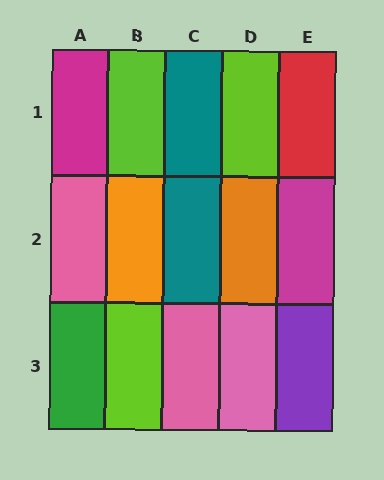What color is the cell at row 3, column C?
Pink.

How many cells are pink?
3 cells are pink.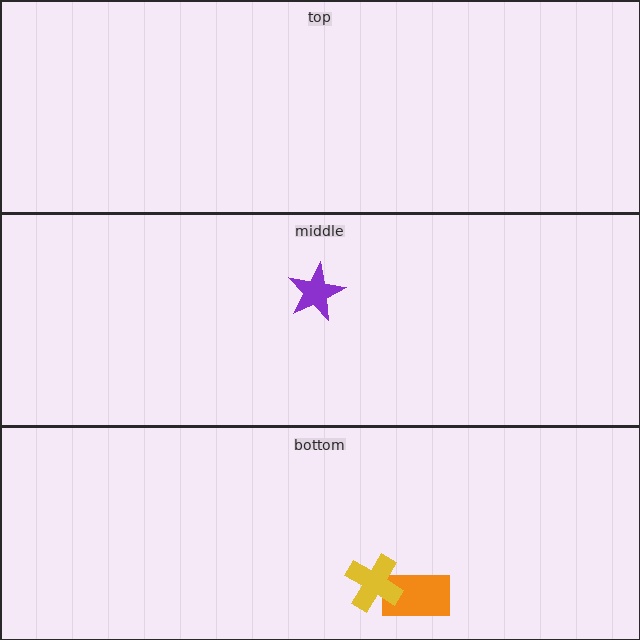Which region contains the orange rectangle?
The bottom region.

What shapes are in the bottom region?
The orange rectangle, the yellow cross.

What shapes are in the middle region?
The purple star.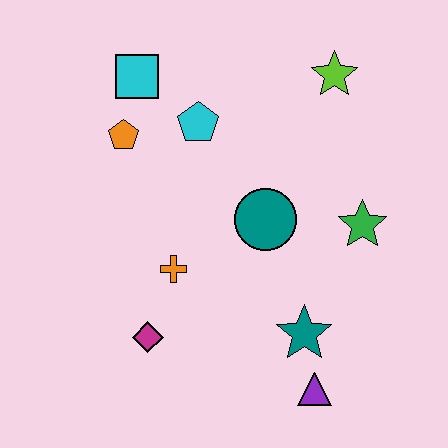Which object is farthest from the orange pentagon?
The purple triangle is farthest from the orange pentagon.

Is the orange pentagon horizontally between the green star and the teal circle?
No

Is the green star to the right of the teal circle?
Yes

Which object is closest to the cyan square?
The orange pentagon is closest to the cyan square.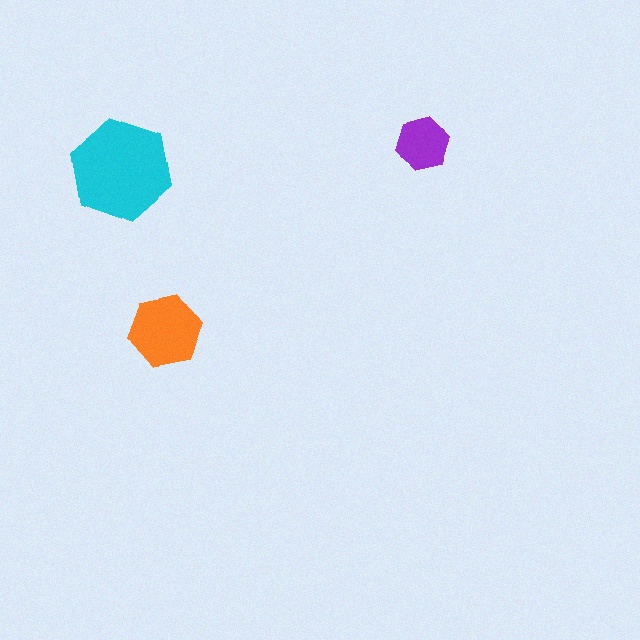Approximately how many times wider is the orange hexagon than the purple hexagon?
About 1.5 times wider.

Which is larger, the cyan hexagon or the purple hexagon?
The cyan one.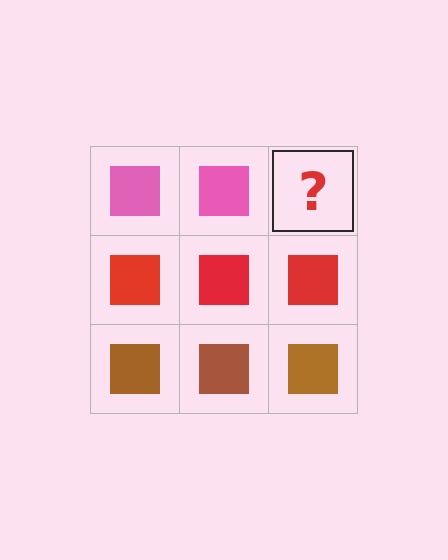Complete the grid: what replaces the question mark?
The question mark should be replaced with a pink square.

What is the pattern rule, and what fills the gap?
The rule is that each row has a consistent color. The gap should be filled with a pink square.